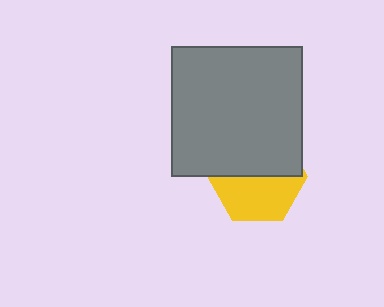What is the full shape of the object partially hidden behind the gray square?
The partially hidden object is a yellow hexagon.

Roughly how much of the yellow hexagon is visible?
About half of it is visible (roughly 50%).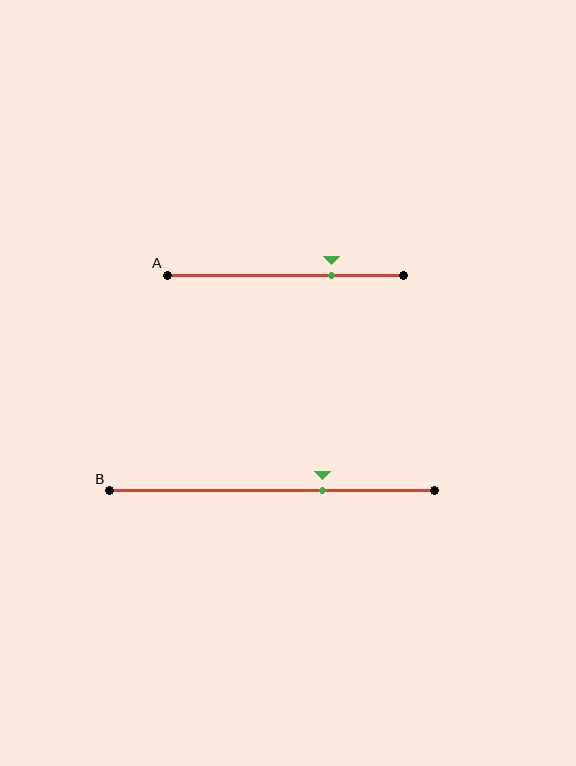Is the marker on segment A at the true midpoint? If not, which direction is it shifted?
No, the marker on segment A is shifted to the right by about 19% of the segment length.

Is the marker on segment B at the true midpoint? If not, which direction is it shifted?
No, the marker on segment B is shifted to the right by about 15% of the segment length.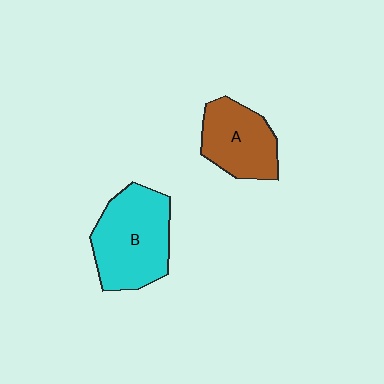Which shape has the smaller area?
Shape A (brown).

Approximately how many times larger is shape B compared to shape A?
Approximately 1.4 times.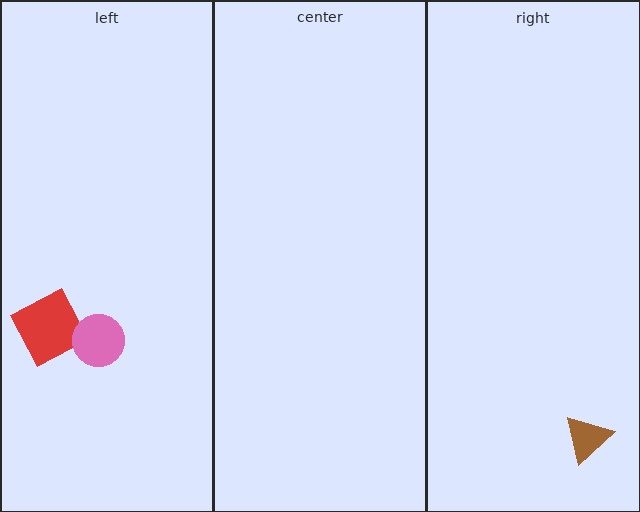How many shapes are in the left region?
2.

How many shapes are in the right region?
1.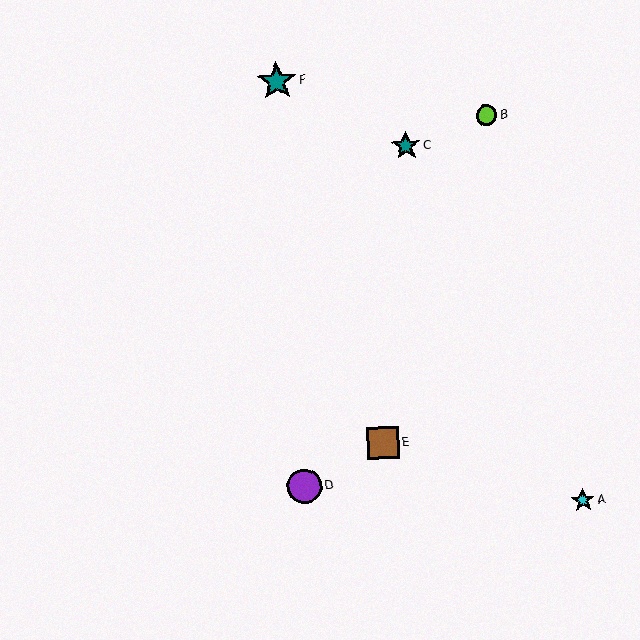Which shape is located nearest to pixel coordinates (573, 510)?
The cyan star (labeled A) at (583, 500) is nearest to that location.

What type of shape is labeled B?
Shape B is a lime circle.